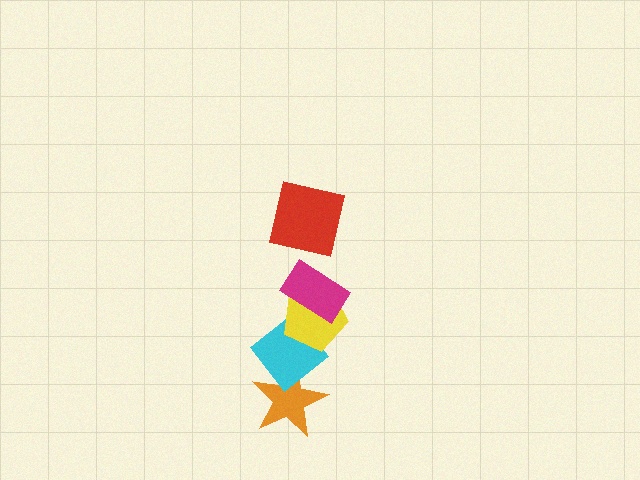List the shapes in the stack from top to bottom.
From top to bottom: the red square, the magenta rectangle, the yellow pentagon, the cyan diamond, the orange star.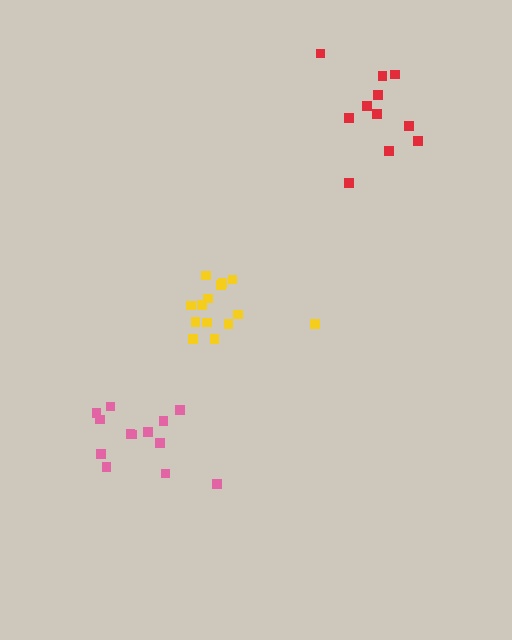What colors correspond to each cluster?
The clusters are colored: pink, yellow, red.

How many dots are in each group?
Group 1: 13 dots, Group 2: 14 dots, Group 3: 11 dots (38 total).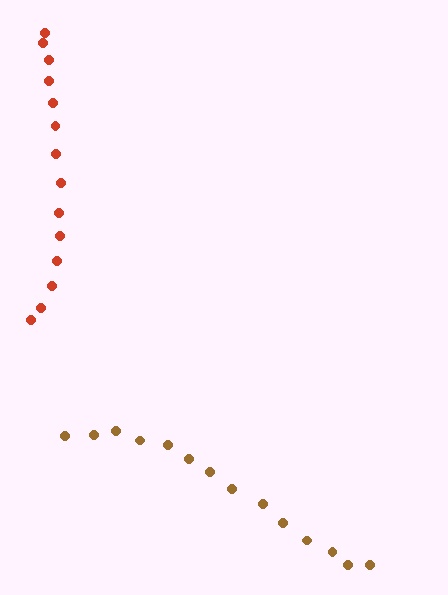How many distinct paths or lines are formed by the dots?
There are 2 distinct paths.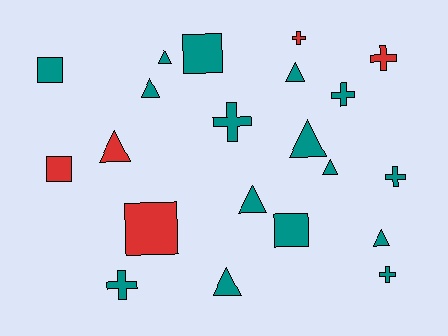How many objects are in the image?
There are 21 objects.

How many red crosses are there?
There are 2 red crosses.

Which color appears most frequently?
Teal, with 16 objects.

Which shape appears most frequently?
Triangle, with 9 objects.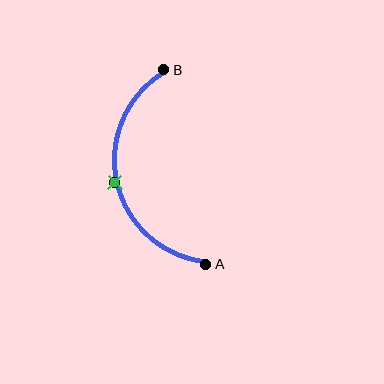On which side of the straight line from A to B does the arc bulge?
The arc bulges to the left of the straight line connecting A and B.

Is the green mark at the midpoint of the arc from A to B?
Yes. The green mark lies on the arc at equal arc-length from both A and B — it is the arc midpoint.